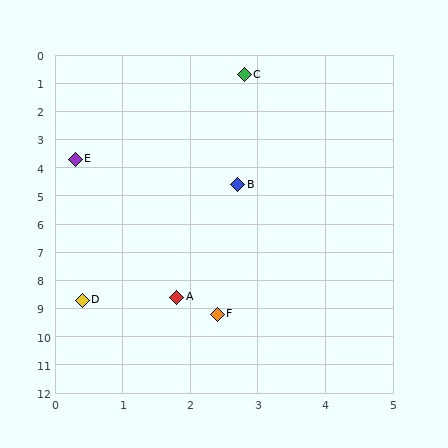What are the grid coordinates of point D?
Point D is at approximately (0.4, 8.7).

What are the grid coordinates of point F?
Point F is at approximately (2.4, 9.2).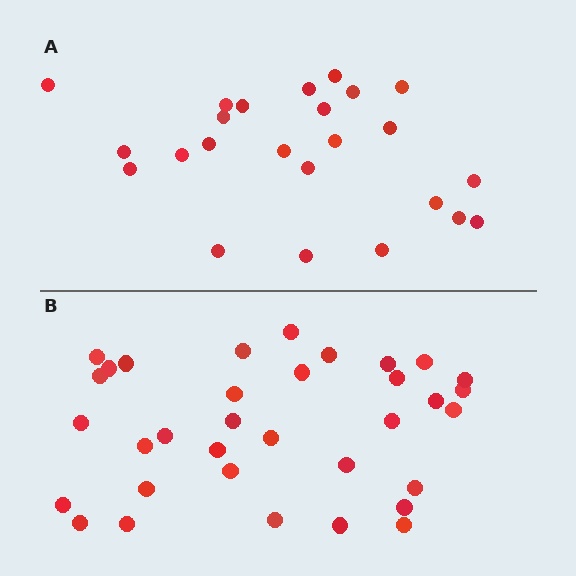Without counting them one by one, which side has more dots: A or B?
Region B (the bottom region) has more dots.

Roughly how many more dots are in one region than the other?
Region B has roughly 10 or so more dots than region A.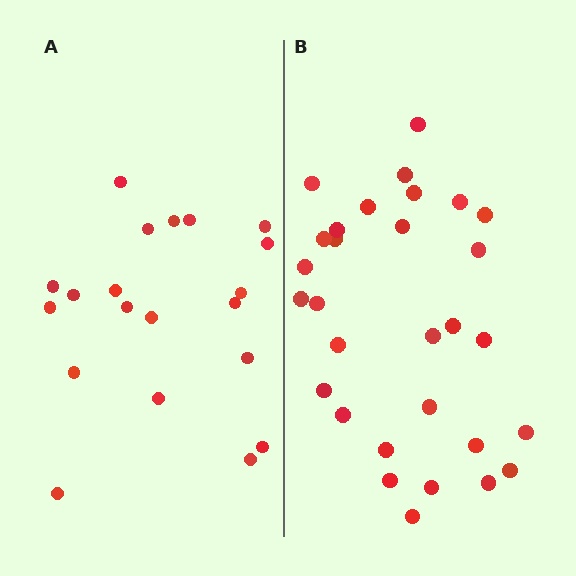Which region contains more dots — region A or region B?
Region B (the right region) has more dots.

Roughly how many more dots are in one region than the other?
Region B has roughly 10 or so more dots than region A.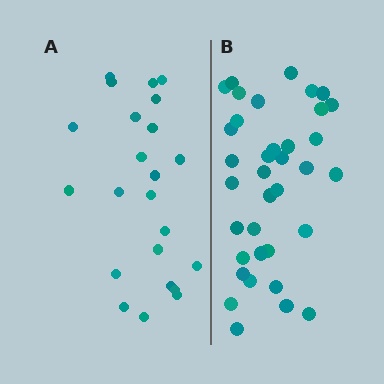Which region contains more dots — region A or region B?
Region B (the right region) has more dots.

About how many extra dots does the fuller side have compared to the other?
Region B has approximately 15 more dots than region A.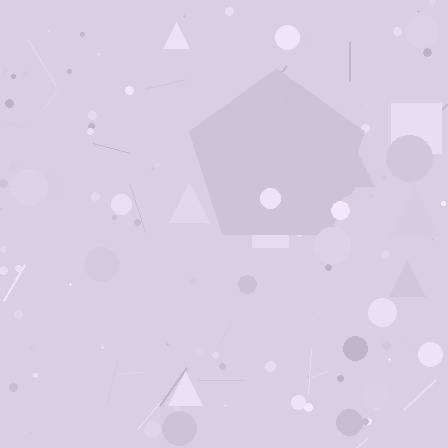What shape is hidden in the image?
A pentagon is hidden in the image.